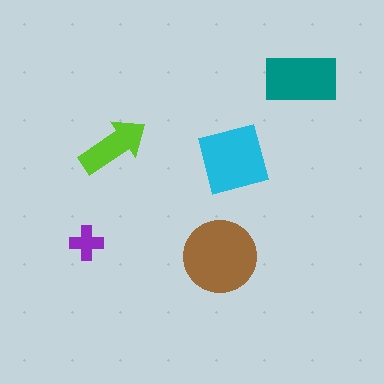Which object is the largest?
The brown circle.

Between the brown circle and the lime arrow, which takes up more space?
The brown circle.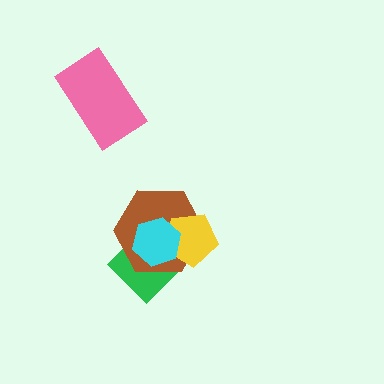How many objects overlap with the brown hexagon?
3 objects overlap with the brown hexagon.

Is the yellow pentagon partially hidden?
Yes, it is partially covered by another shape.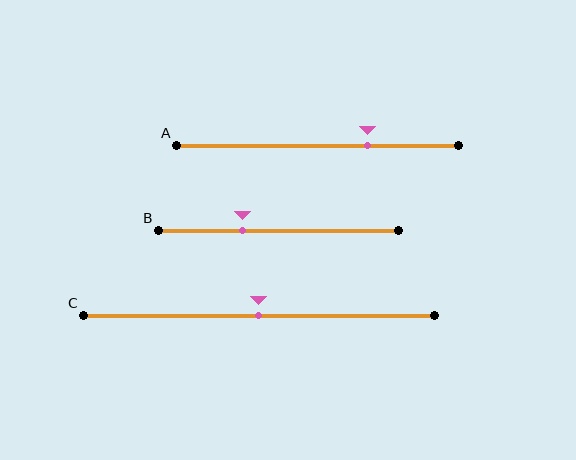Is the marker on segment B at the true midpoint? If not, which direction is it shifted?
No, the marker on segment B is shifted to the left by about 15% of the segment length.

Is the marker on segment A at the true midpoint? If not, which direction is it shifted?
No, the marker on segment A is shifted to the right by about 18% of the segment length.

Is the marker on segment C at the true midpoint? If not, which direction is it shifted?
Yes, the marker on segment C is at the true midpoint.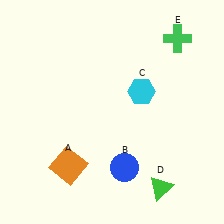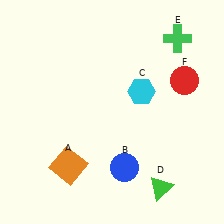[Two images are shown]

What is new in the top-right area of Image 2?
A red circle (F) was added in the top-right area of Image 2.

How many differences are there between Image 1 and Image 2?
There is 1 difference between the two images.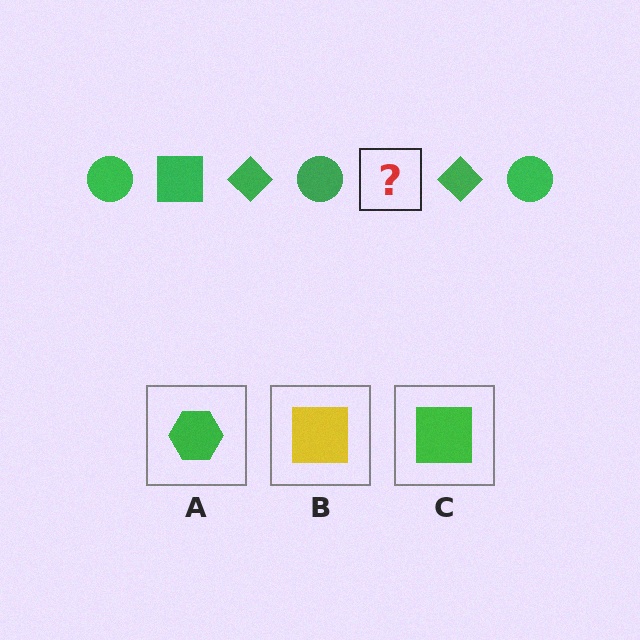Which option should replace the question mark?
Option C.